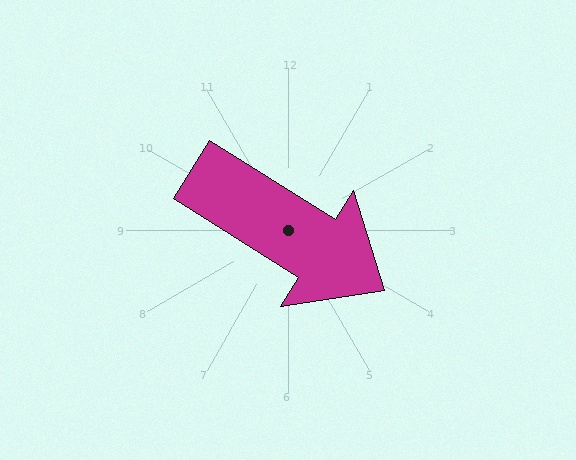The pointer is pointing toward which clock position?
Roughly 4 o'clock.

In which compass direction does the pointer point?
Southeast.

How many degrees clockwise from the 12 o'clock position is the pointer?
Approximately 122 degrees.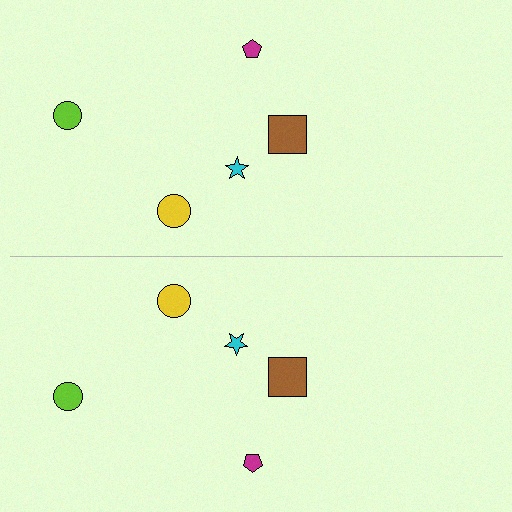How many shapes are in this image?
There are 10 shapes in this image.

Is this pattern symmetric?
Yes, this pattern has bilateral (reflection) symmetry.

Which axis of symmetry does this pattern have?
The pattern has a horizontal axis of symmetry running through the center of the image.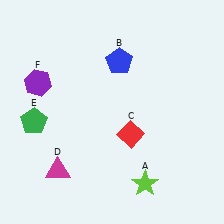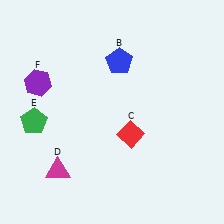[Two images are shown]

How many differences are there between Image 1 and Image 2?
There is 1 difference between the two images.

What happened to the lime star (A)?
The lime star (A) was removed in Image 2. It was in the bottom-right area of Image 1.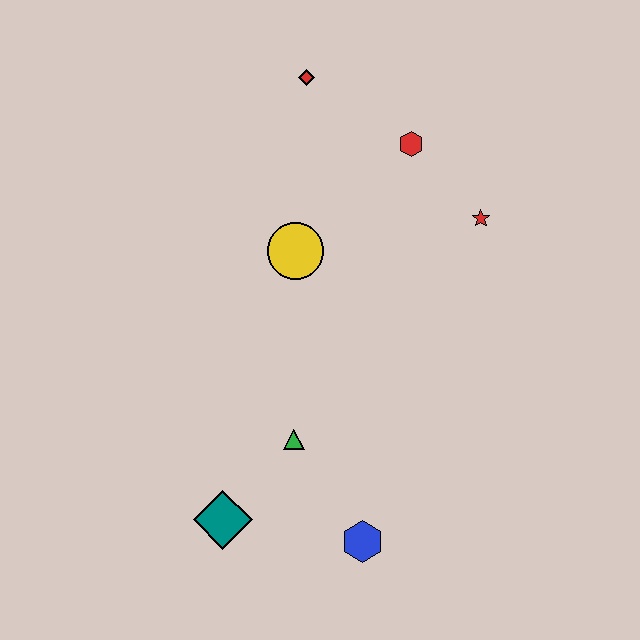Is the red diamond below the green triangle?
No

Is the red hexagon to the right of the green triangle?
Yes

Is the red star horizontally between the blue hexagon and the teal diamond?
No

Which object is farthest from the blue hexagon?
The red diamond is farthest from the blue hexagon.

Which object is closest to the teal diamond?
The green triangle is closest to the teal diamond.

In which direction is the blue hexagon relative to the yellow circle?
The blue hexagon is below the yellow circle.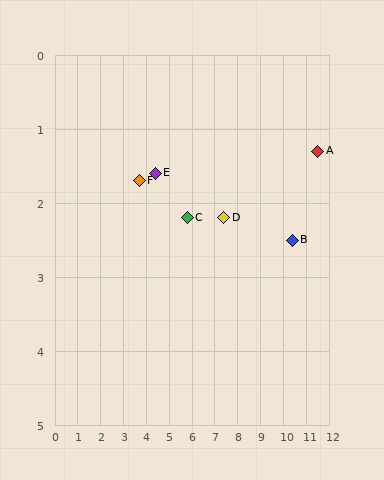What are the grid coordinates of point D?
Point D is at approximately (7.4, 2.2).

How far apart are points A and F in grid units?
Points A and F are about 7.8 grid units apart.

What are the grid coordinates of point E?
Point E is at approximately (4.4, 1.6).